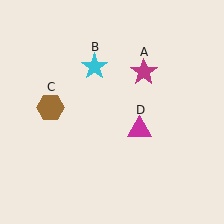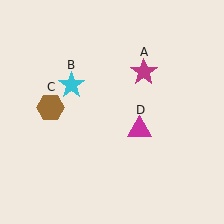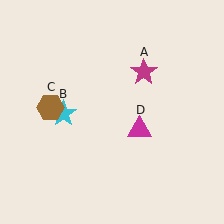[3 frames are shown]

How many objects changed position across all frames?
1 object changed position: cyan star (object B).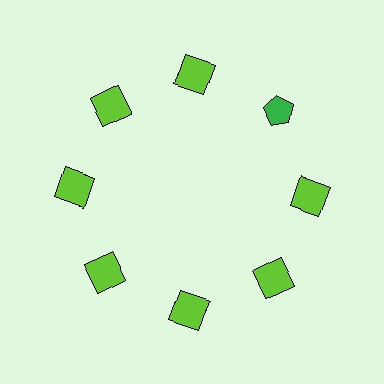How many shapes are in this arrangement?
There are 8 shapes arranged in a ring pattern.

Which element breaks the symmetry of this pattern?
The green pentagon at roughly the 2 o'clock position breaks the symmetry. All other shapes are lime squares.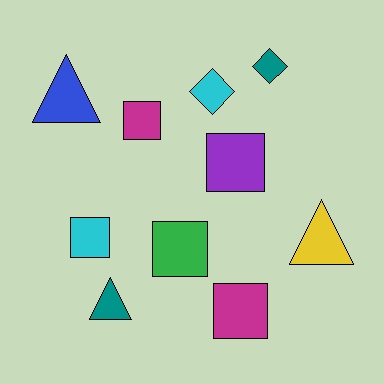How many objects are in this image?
There are 10 objects.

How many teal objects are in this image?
There are 2 teal objects.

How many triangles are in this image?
There are 3 triangles.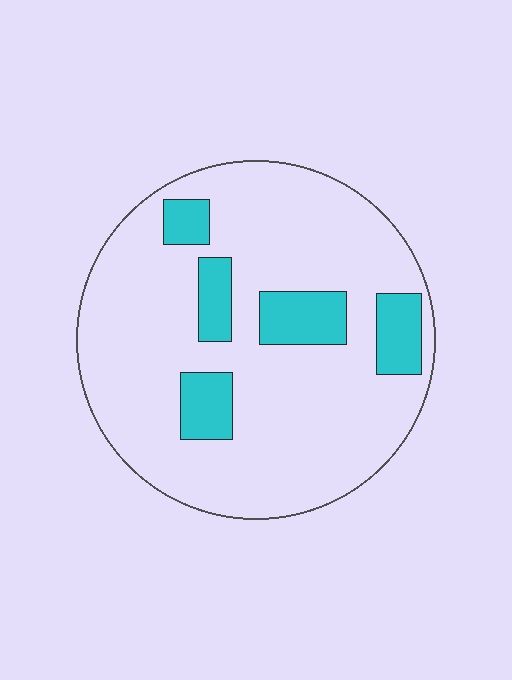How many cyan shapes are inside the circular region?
5.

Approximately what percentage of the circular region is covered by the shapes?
Approximately 15%.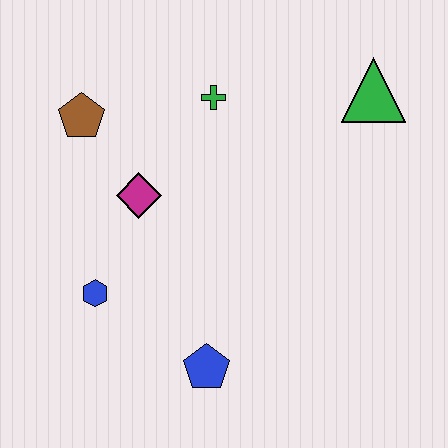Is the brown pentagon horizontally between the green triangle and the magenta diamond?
No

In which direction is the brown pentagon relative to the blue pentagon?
The brown pentagon is above the blue pentagon.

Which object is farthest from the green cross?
The blue pentagon is farthest from the green cross.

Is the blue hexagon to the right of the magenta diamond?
No